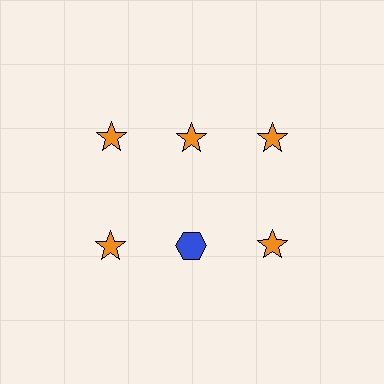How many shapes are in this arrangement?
There are 6 shapes arranged in a grid pattern.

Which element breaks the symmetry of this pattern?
The blue hexagon in the second row, second from left column breaks the symmetry. All other shapes are orange stars.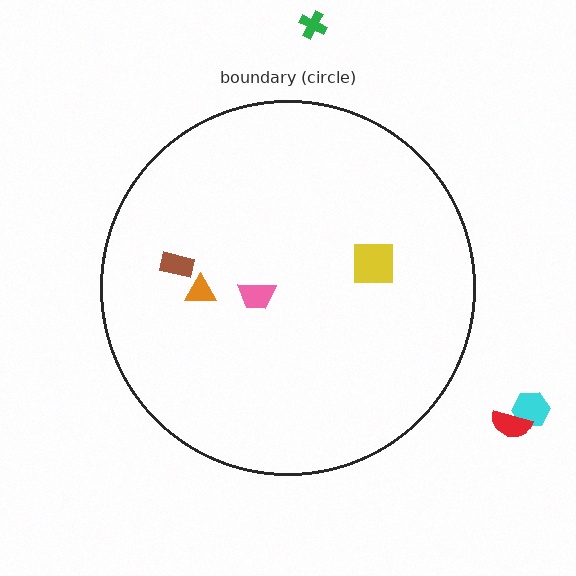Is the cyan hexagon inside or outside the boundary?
Outside.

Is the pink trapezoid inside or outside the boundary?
Inside.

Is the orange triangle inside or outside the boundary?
Inside.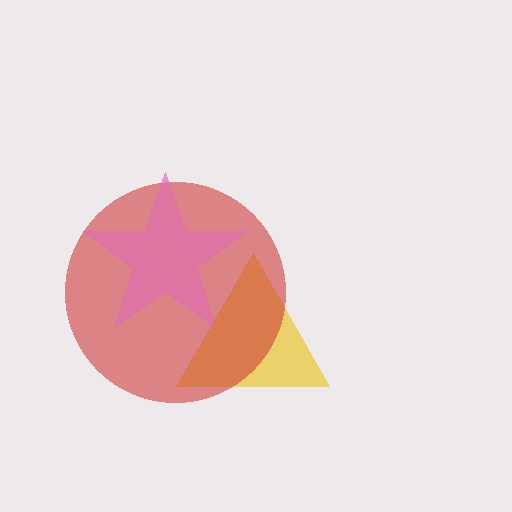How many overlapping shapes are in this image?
There are 3 overlapping shapes in the image.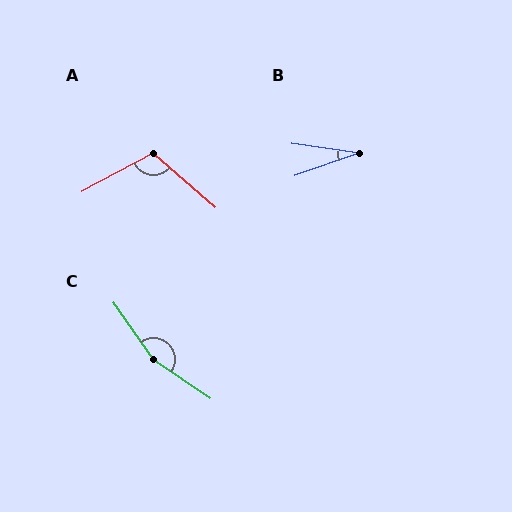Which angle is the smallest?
B, at approximately 27 degrees.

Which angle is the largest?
C, at approximately 159 degrees.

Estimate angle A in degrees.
Approximately 111 degrees.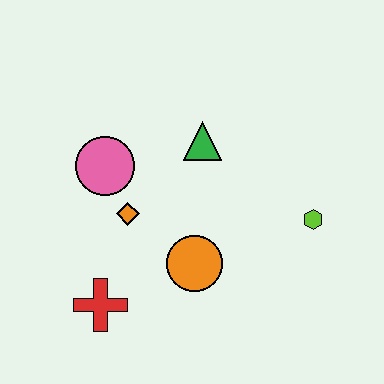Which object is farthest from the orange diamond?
The lime hexagon is farthest from the orange diamond.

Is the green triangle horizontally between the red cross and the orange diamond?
No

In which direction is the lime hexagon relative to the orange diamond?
The lime hexagon is to the right of the orange diamond.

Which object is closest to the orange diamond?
The pink circle is closest to the orange diamond.